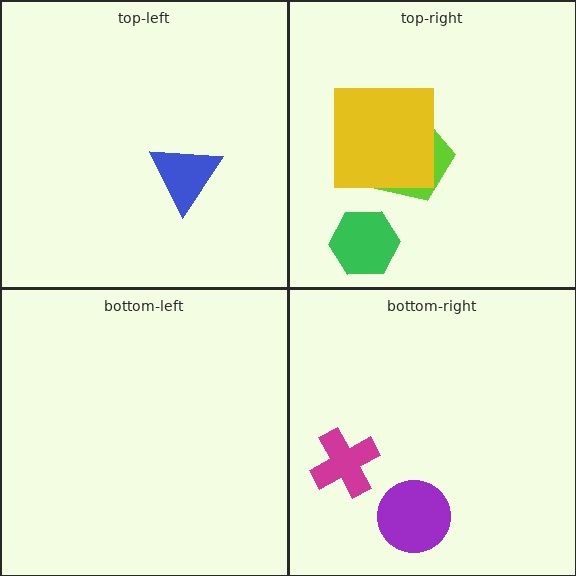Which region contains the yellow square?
The top-right region.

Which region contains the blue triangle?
The top-left region.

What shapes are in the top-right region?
The lime pentagon, the yellow square, the green hexagon.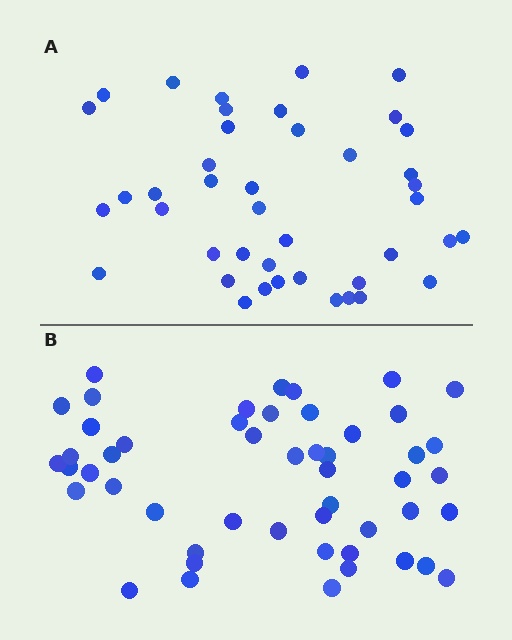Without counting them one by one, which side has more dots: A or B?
Region B (the bottom region) has more dots.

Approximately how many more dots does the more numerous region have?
Region B has roughly 8 or so more dots than region A.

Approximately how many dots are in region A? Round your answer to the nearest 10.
About 40 dots. (The exact count is 42, which rounds to 40.)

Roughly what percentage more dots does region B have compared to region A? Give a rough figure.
About 20% more.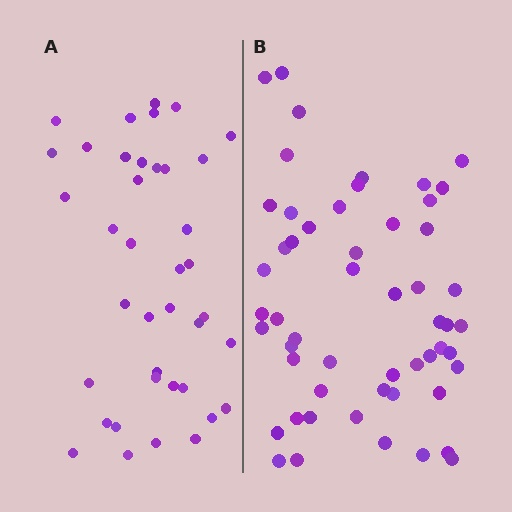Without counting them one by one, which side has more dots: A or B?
Region B (the right region) has more dots.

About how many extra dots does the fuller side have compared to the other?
Region B has approximately 15 more dots than region A.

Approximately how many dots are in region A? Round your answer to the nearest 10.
About 40 dots. (The exact count is 39, which rounds to 40.)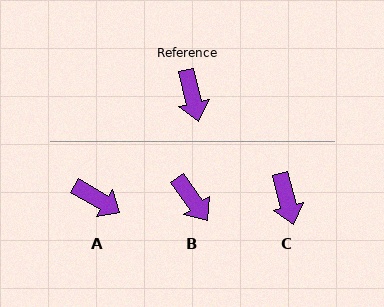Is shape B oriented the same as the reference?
No, it is off by about 21 degrees.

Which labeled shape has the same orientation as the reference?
C.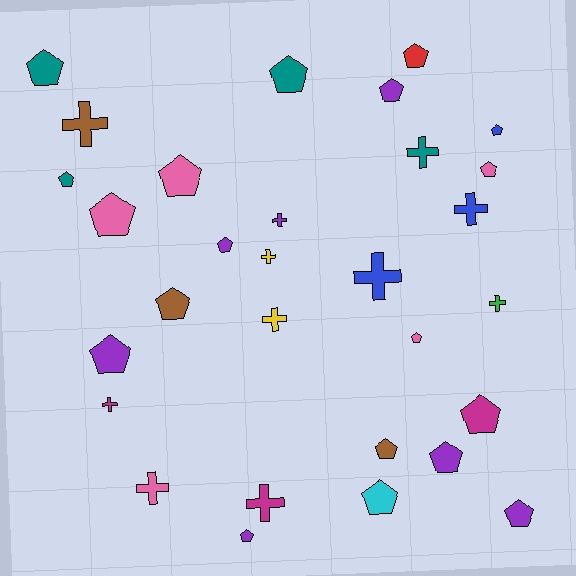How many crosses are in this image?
There are 11 crosses.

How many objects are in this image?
There are 30 objects.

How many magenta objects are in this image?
There are 3 magenta objects.